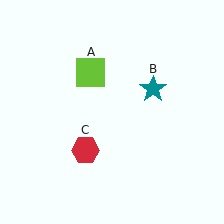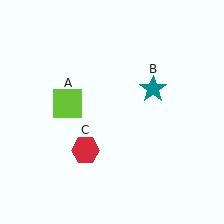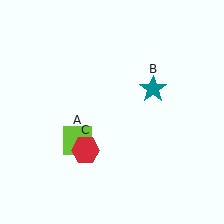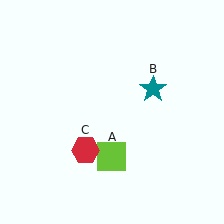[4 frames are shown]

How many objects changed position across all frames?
1 object changed position: lime square (object A).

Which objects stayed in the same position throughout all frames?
Teal star (object B) and red hexagon (object C) remained stationary.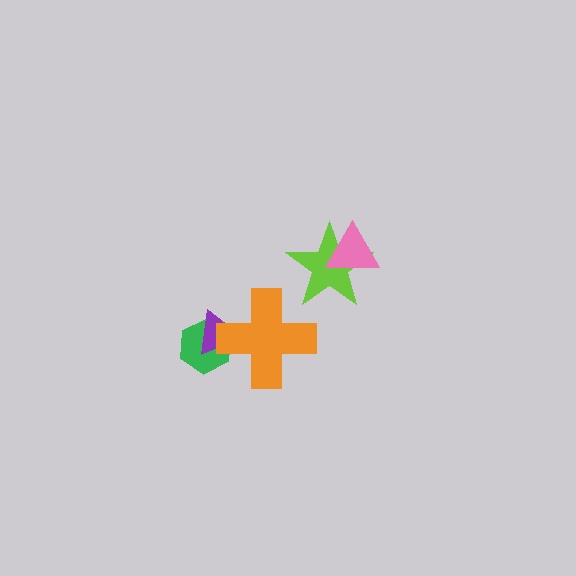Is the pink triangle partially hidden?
No, no other shape covers it.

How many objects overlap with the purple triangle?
2 objects overlap with the purple triangle.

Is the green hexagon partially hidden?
Yes, it is partially covered by another shape.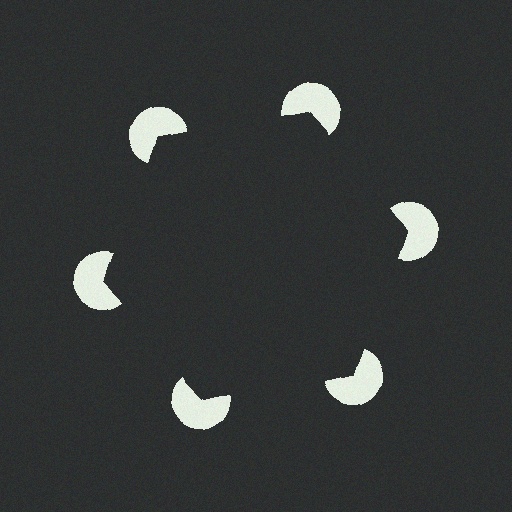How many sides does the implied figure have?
6 sides.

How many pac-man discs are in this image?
There are 6 — one at each vertex of the illusory hexagon.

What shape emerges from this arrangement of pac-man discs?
An illusory hexagon — its edges are inferred from the aligned wedge cuts in the pac-man discs, not physically drawn.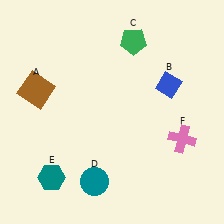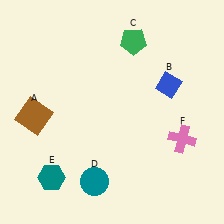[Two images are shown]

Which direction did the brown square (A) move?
The brown square (A) moved down.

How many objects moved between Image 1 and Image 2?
1 object moved between the two images.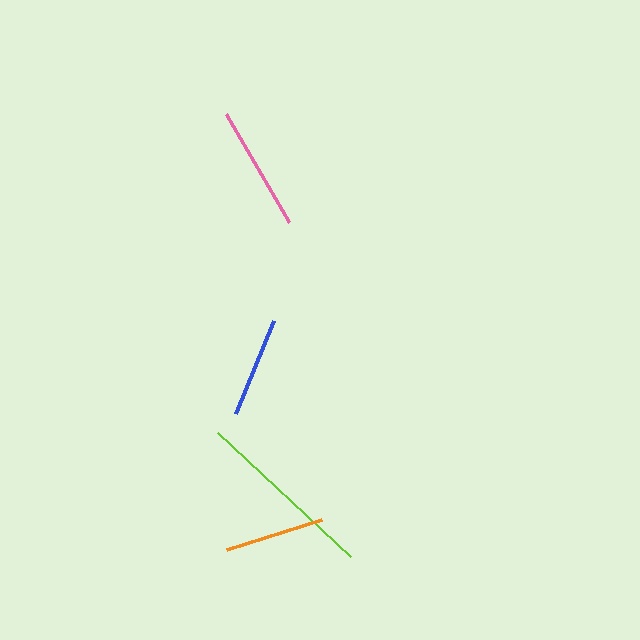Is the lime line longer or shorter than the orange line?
The lime line is longer than the orange line.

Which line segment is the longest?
The lime line is the longest at approximately 182 pixels.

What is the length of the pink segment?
The pink segment is approximately 125 pixels long.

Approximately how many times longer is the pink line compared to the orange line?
The pink line is approximately 1.3 times the length of the orange line.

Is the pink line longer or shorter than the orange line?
The pink line is longer than the orange line.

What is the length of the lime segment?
The lime segment is approximately 182 pixels long.